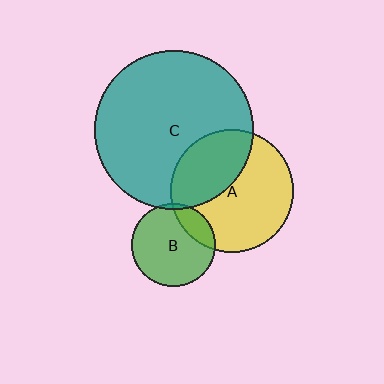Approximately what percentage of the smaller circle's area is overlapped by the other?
Approximately 35%.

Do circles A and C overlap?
Yes.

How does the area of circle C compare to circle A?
Approximately 1.7 times.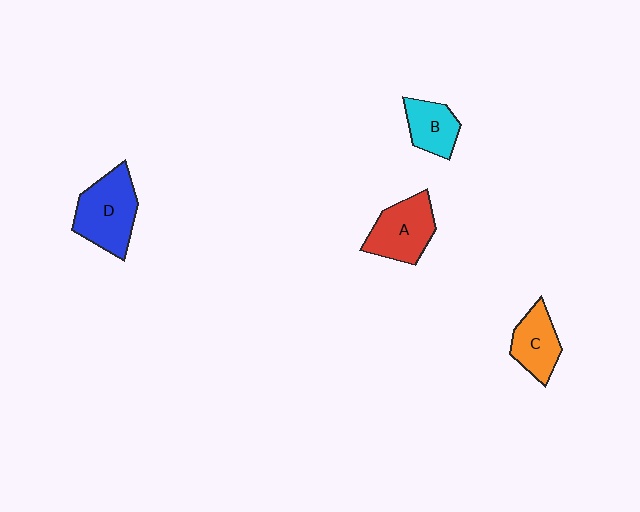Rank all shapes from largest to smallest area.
From largest to smallest: D (blue), A (red), C (orange), B (cyan).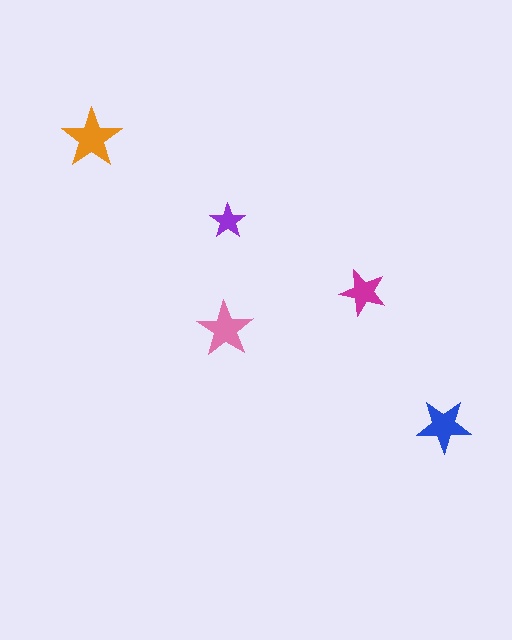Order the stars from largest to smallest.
the orange one, the pink one, the blue one, the magenta one, the purple one.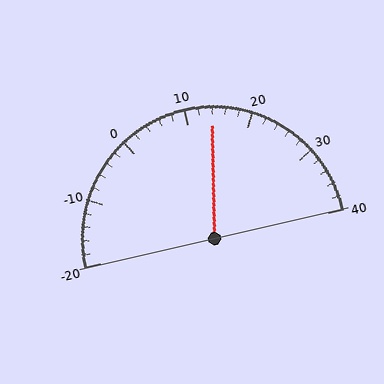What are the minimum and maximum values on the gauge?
The gauge ranges from -20 to 40.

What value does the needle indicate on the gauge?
The needle indicates approximately 14.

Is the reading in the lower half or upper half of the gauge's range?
The reading is in the upper half of the range (-20 to 40).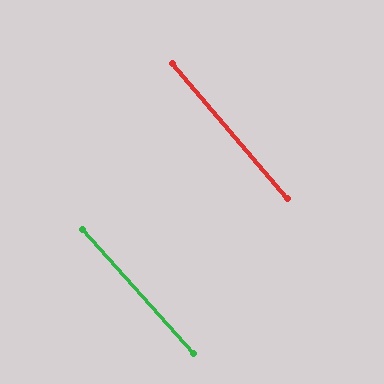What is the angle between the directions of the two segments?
Approximately 1 degree.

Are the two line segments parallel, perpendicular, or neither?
Parallel — their directions differ by only 1.4°.